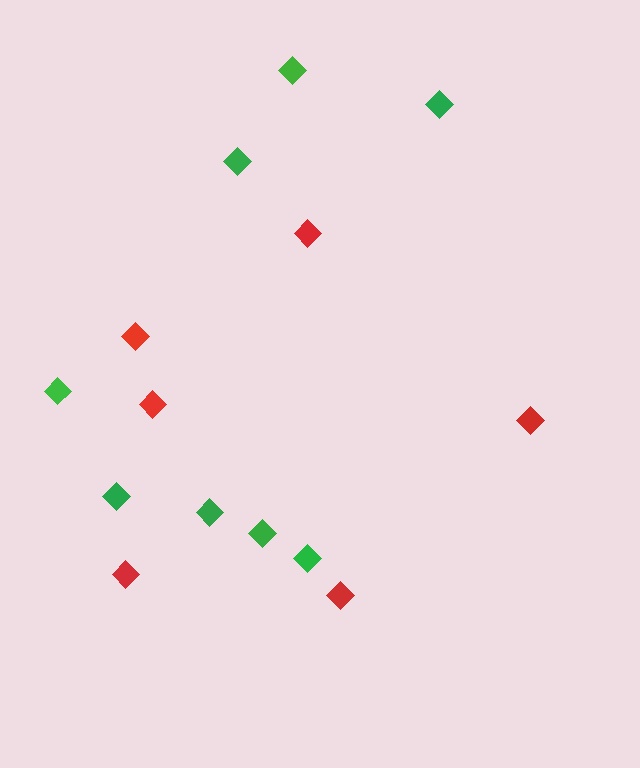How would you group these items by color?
There are 2 groups: one group of green diamonds (8) and one group of red diamonds (6).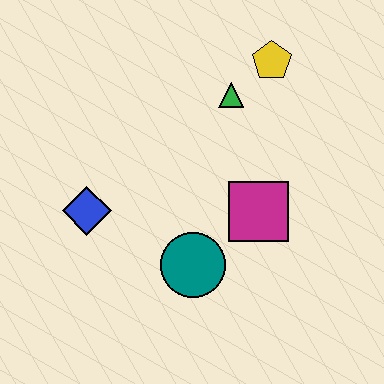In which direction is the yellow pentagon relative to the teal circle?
The yellow pentagon is above the teal circle.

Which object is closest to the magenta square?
The teal circle is closest to the magenta square.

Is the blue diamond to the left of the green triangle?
Yes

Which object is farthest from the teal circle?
The yellow pentagon is farthest from the teal circle.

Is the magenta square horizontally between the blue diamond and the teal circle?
No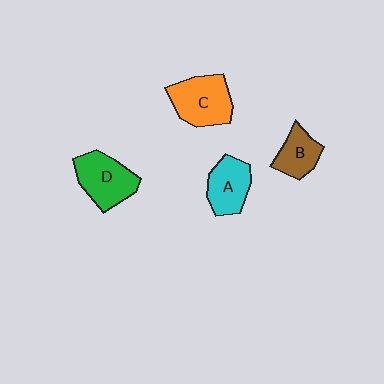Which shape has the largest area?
Shape C (orange).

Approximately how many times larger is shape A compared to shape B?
Approximately 1.2 times.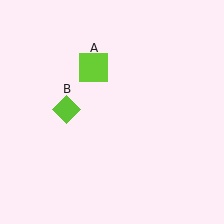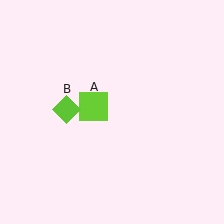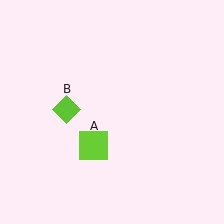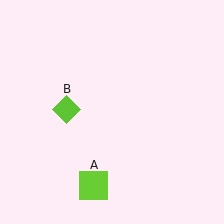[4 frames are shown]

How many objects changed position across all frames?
1 object changed position: lime square (object A).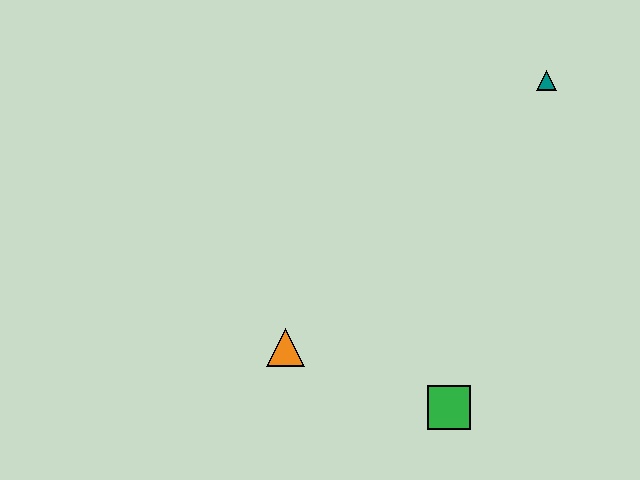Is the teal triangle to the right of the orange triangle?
Yes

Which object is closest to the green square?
The orange triangle is closest to the green square.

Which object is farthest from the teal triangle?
The orange triangle is farthest from the teal triangle.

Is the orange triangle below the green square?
No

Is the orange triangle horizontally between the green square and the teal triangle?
No